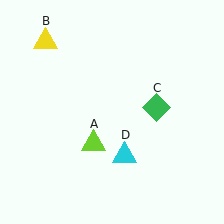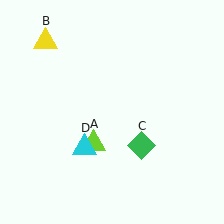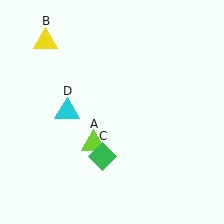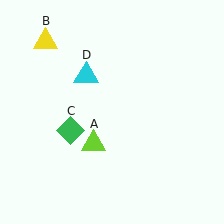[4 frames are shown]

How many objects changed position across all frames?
2 objects changed position: green diamond (object C), cyan triangle (object D).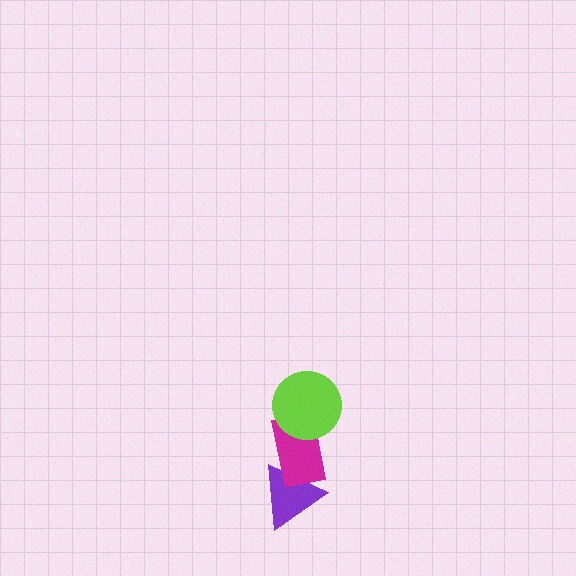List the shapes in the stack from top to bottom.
From top to bottom: the lime circle, the magenta rectangle, the purple triangle.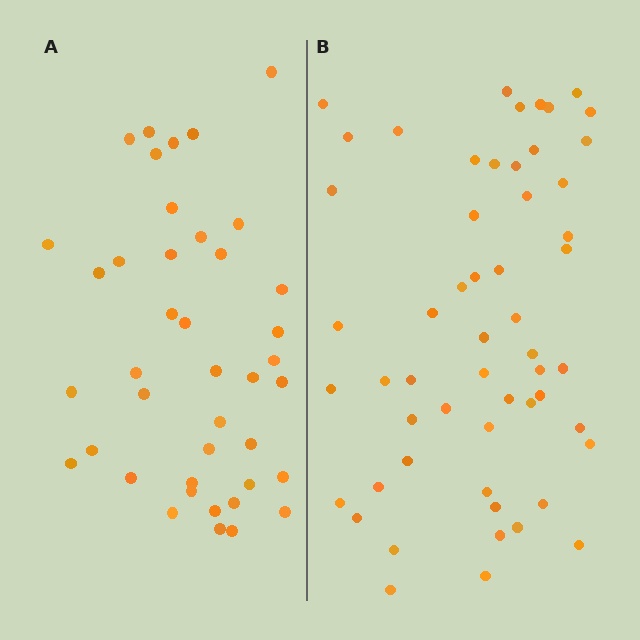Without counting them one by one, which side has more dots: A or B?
Region B (the right region) has more dots.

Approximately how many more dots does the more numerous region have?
Region B has approximately 15 more dots than region A.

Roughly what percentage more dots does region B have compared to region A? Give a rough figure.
About 35% more.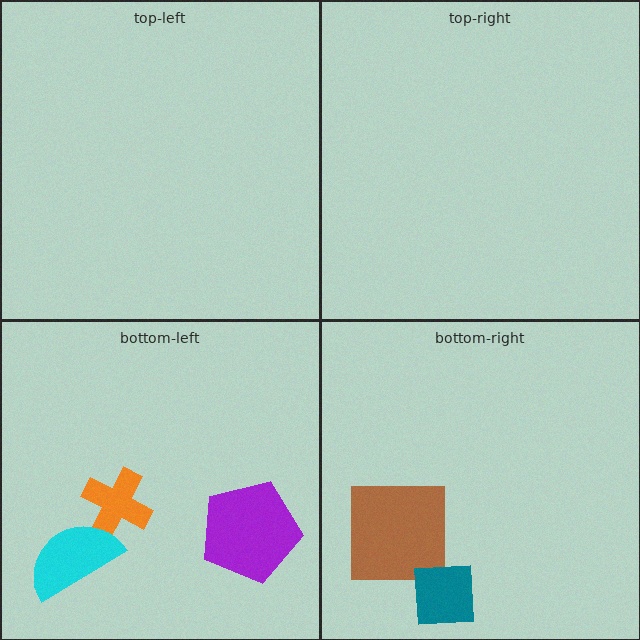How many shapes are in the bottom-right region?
2.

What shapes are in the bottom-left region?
The purple pentagon, the orange cross, the cyan semicircle.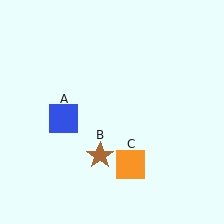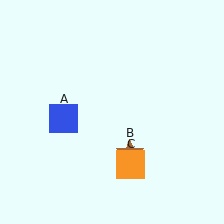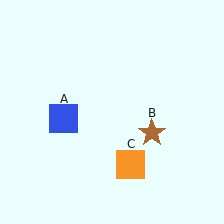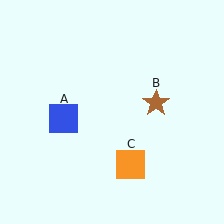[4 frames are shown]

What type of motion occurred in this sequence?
The brown star (object B) rotated counterclockwise around the center of the scene.